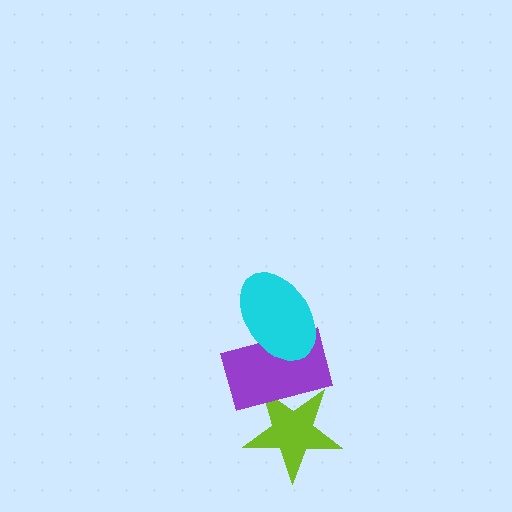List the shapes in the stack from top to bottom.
From top to bottom: the cyan ellipse, the purple rectangle, the lime star.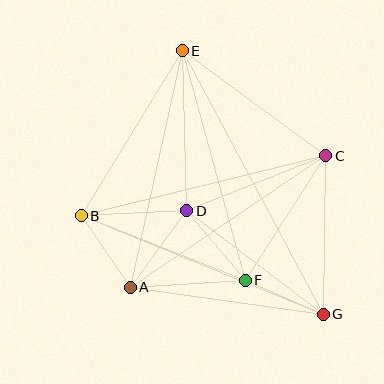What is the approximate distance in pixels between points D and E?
The distance between D and E is approximately 160 pixels.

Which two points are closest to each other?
Points F and G are closest to each other.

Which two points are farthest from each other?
Points E and G are farthest from each other.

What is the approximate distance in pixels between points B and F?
The distance between B and F is approximately 176 pixels.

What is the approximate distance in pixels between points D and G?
The distance between D and G is approximately 171 pixels.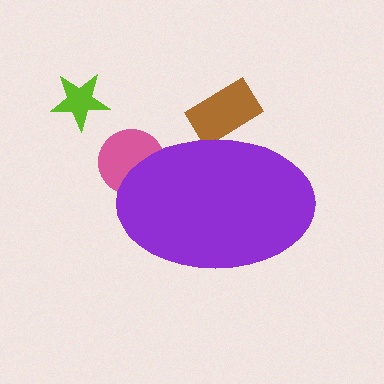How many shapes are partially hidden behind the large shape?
2 shapes are partially hidden.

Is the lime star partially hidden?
No, the lime star is fully visible.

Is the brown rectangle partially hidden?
Yes, the brown rectangle is partially hidden behind the purple ellipse.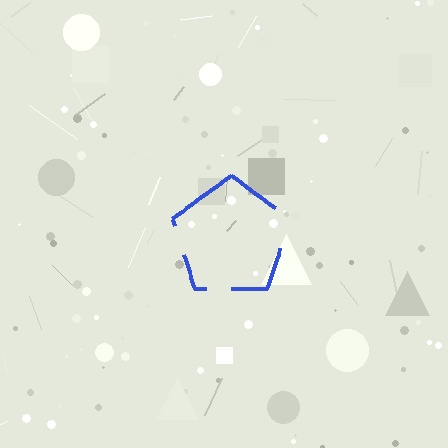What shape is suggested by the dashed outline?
The dashed outline suggests a pentagon.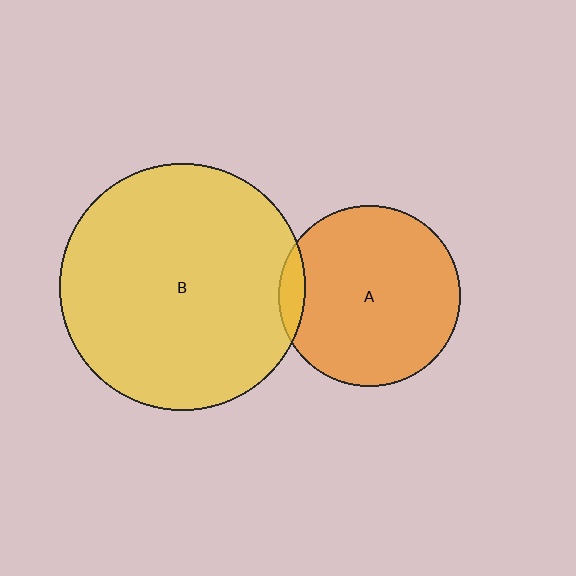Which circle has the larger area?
Circle B (yellow).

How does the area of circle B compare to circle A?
Approximately 1.8 times.